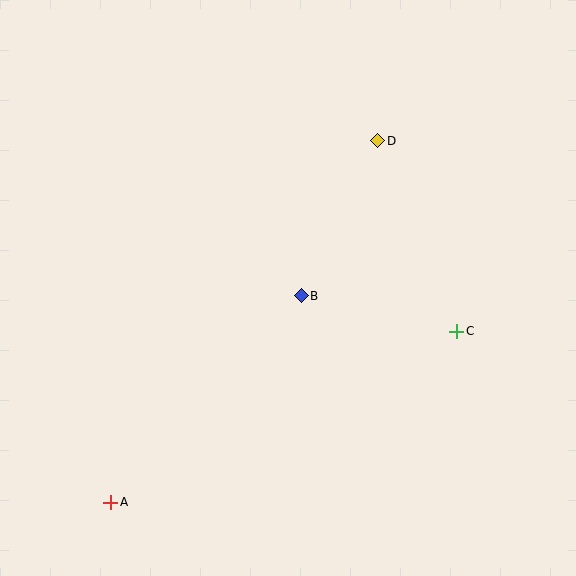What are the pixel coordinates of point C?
Point C is at (457, 331).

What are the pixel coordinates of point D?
Point D is at (378, 141).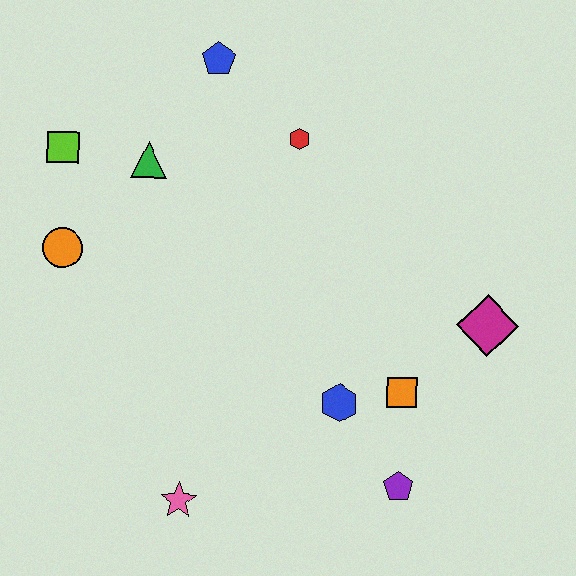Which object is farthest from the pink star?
The blue pentagon is farthest from the pink star.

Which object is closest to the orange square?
The blue hexagon is closest to the orange square.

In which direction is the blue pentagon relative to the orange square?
The blue pentagon is above the orange square.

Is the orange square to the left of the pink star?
No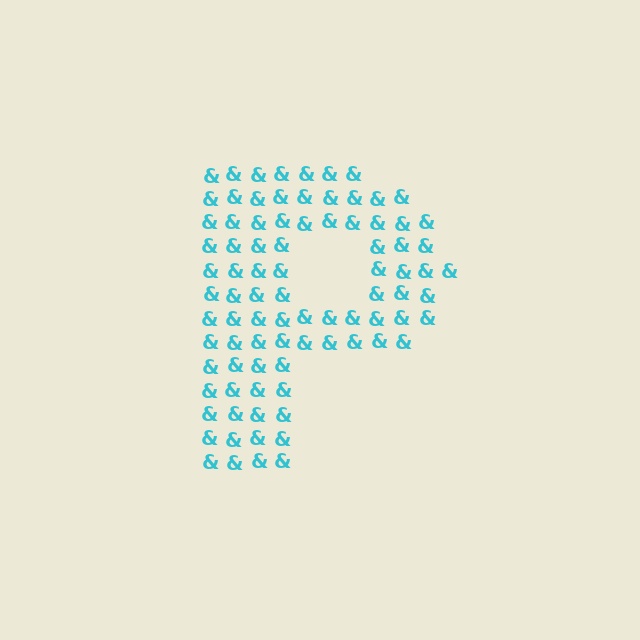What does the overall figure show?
The overall figure shows the letter P.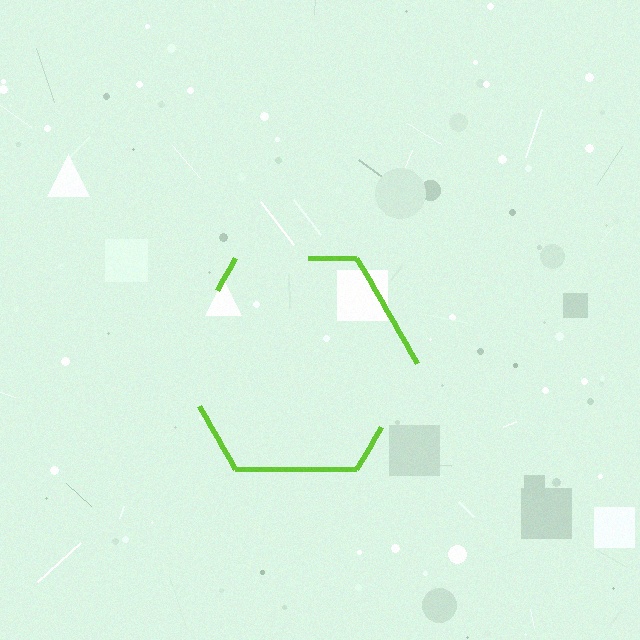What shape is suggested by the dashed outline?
The dashed outline suggests a hexagon.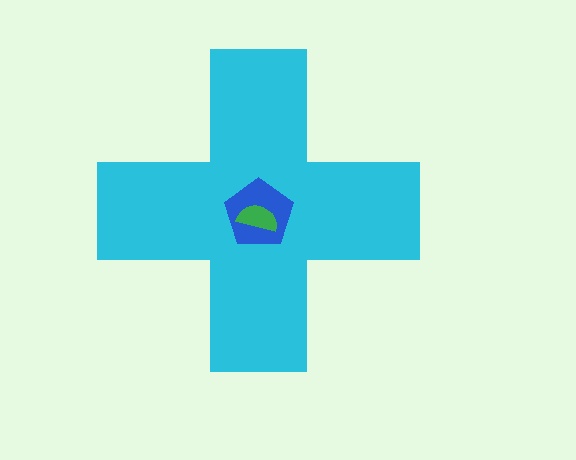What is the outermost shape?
The cyan cross.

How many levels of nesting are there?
3.